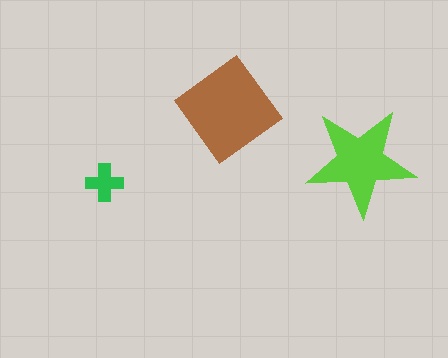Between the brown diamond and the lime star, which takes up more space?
The brown diamond.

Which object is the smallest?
The green cross.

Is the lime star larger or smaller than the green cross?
Larger.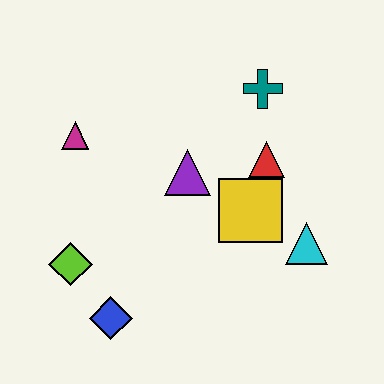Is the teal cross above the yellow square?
Yes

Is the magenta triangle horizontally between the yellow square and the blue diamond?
No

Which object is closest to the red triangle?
The yellow square is closest to the red triangle.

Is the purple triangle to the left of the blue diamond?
No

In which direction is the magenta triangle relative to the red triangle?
The magenta triangle is to the left of the red triangle.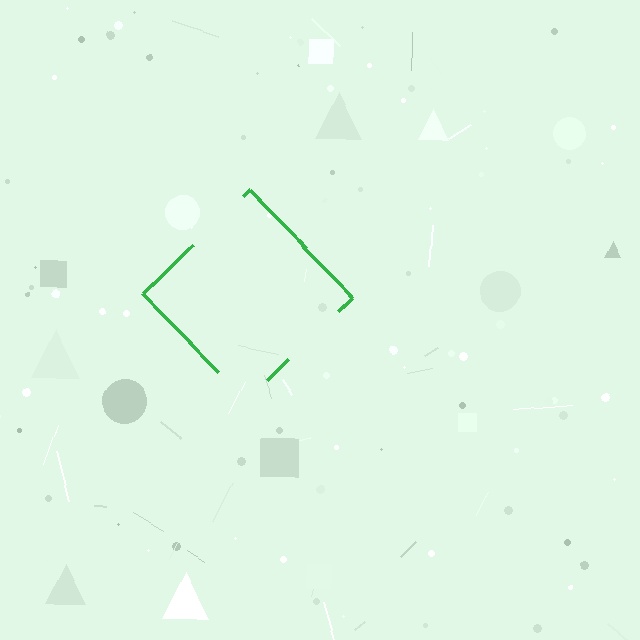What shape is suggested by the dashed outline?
The dashed outline suggests a diamond.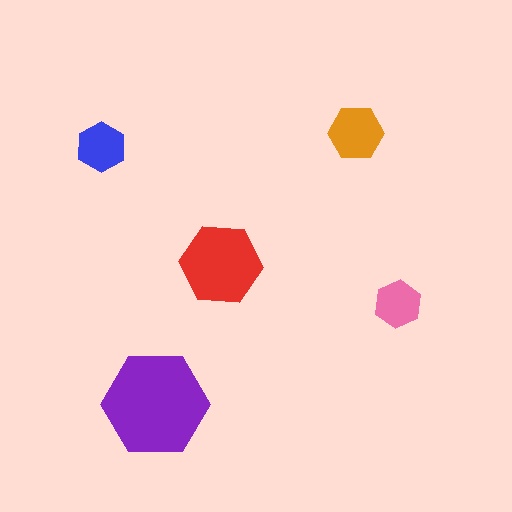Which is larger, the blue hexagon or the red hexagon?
The red one.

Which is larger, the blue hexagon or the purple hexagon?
The purple one.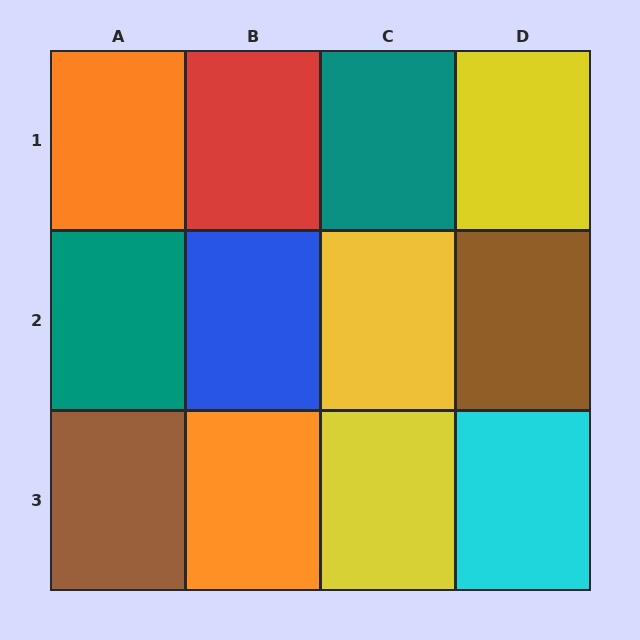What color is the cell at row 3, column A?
Brown.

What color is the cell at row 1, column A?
Orange.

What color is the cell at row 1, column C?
Teal.